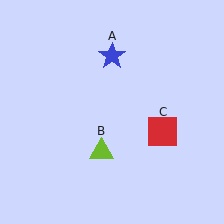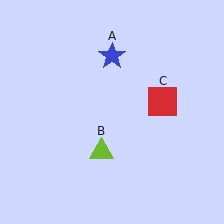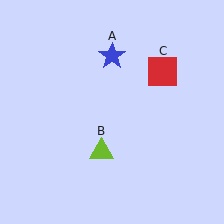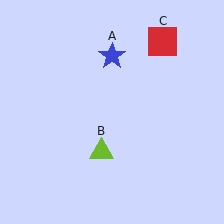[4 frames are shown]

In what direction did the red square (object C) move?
The red square (object C) moved up.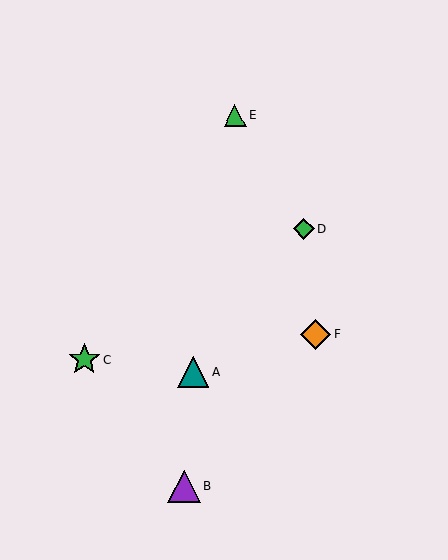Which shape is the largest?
The purple triangle (labeled B) is the largest.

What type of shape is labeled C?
Shape C is a green star.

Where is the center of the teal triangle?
The center of the teal triangle is at (194, 372).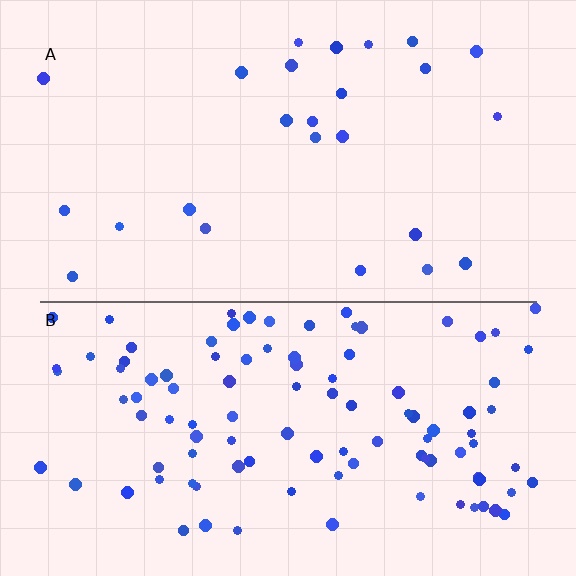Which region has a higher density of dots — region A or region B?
B (the bottom).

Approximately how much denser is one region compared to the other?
Approximately 4.2× — region B over region A.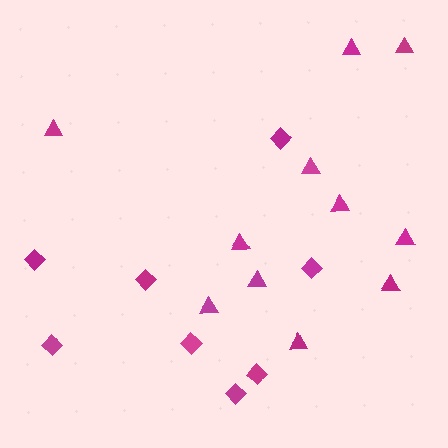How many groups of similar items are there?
There are 2 groups: one group of triangles (11) and one group of diamonds (8).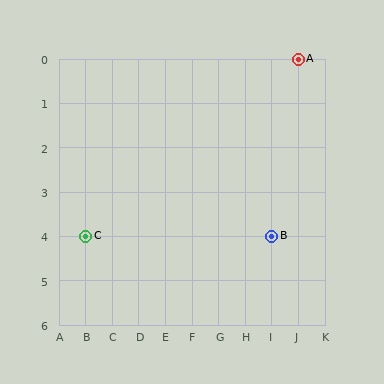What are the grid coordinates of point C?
Point C is at grid coordinates (B, 4).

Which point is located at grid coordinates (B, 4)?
Point C is at (B, 4).